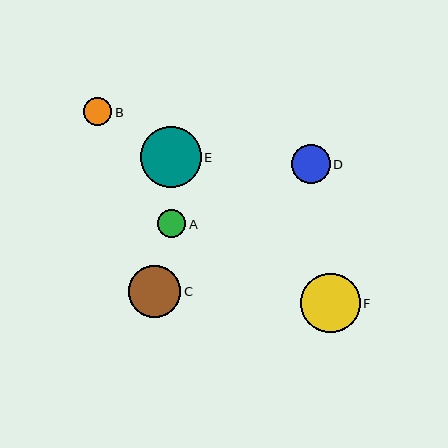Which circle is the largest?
Circle E is the largest with a size of approximately 61 pixels.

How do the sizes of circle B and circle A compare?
Circle B and circle A are approximately the same size.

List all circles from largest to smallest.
From largest to smallest: E, F, C, D, B, A.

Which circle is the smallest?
Circle A is the smallest with a size of approximately 28 pixels.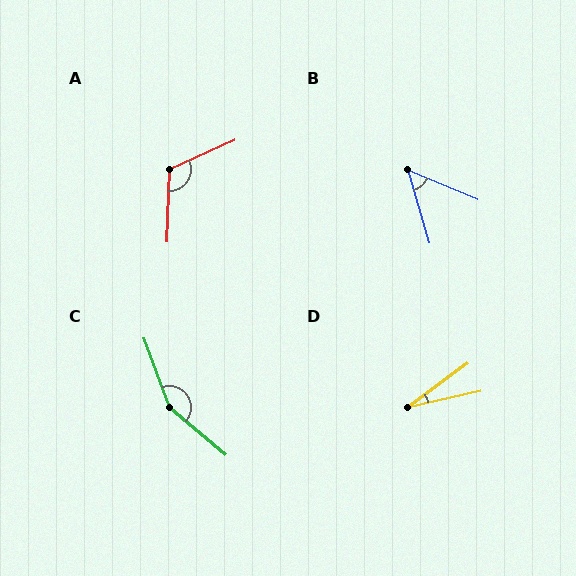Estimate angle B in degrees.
Approximately 51 degrees.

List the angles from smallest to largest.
D (24°), B (51°), A (116°), C (150°).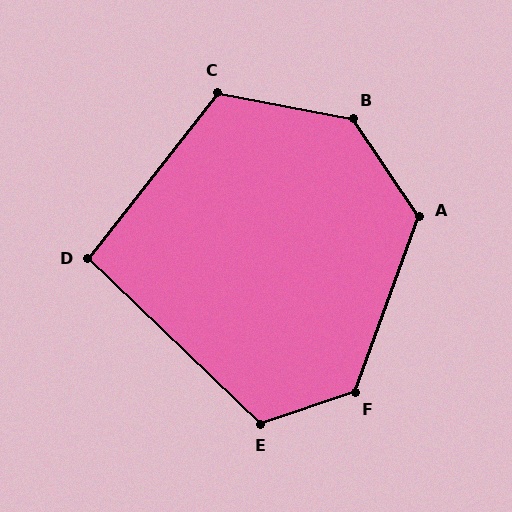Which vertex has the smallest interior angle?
D, at approximately 96 degrees.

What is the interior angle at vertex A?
Approximately 126 degrees (obtuse).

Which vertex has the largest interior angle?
B, at approximately 135 degrees.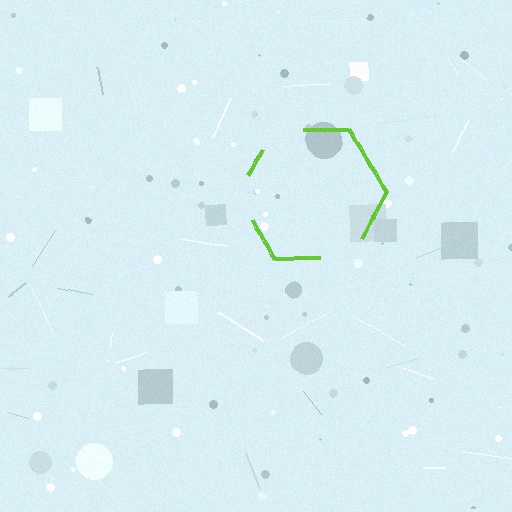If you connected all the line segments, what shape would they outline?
They would outline a hexagon.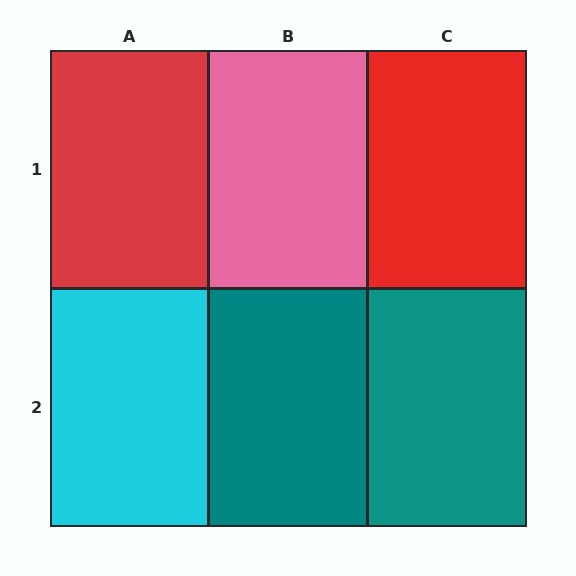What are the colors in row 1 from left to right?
Red, pink, red.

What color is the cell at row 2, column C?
Teal.